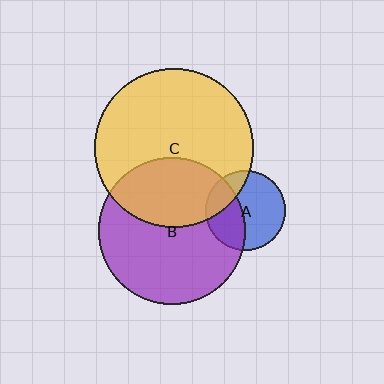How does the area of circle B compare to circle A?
Approximately 3.4 times.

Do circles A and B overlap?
Yes.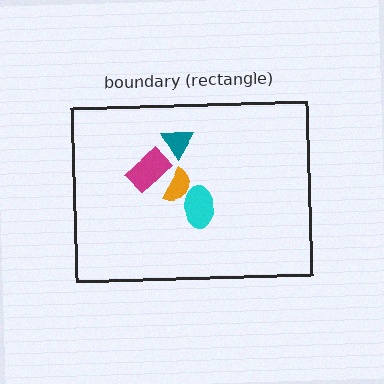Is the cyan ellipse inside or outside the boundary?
Inside.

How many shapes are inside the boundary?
4 inside, 0 outside.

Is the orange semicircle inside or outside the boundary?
Inside.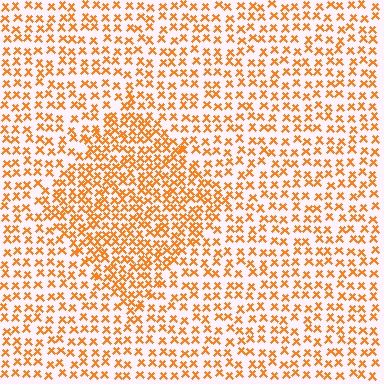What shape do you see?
I see a diamond.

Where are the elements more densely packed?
The elements are more densely packed inside the diamond boundary.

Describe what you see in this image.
The image contains small orange elements arranged at two different densities. A diamond-shaped region is visible where the elements are more densely packed than the surrounding area.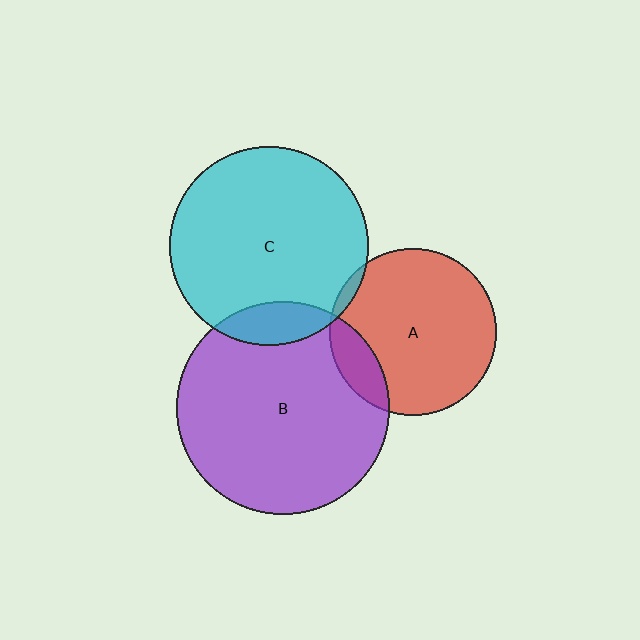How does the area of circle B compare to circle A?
Approximately 1.6 times.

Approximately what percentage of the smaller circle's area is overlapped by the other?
Approximately 15%.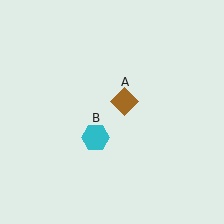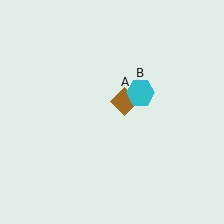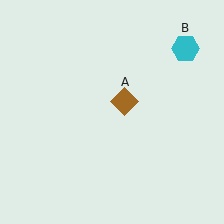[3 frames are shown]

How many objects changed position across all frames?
1 object changed position: cyan hexagon (object B).